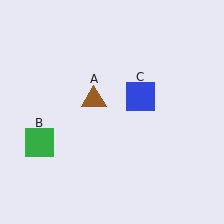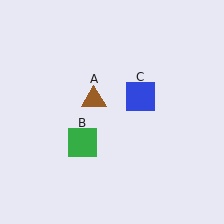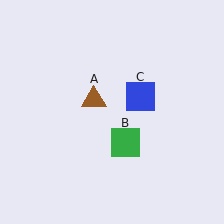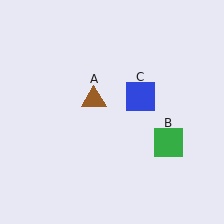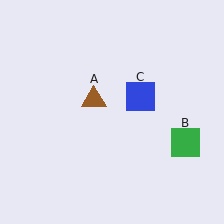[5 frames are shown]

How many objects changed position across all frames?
1 object changed position: green square (object B).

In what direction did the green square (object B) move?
The green square (object B) moved right.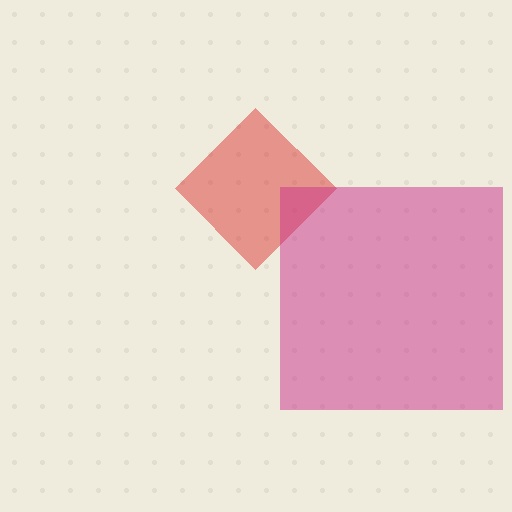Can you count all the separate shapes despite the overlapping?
Yes, there are 2 separate shapes.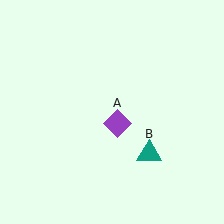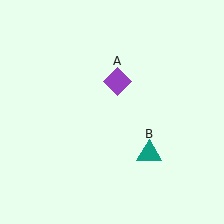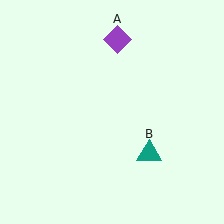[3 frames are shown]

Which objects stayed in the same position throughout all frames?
Teal triangle (object B) remained stationary.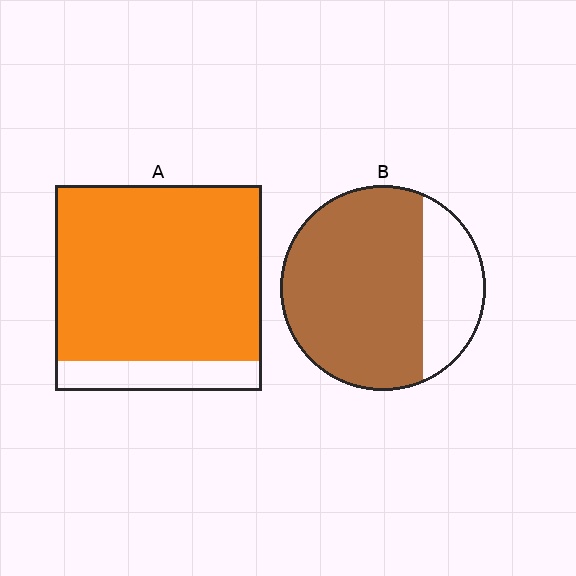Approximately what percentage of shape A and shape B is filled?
A is approximately 85% and B is approximately 75%.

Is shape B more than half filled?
Yes.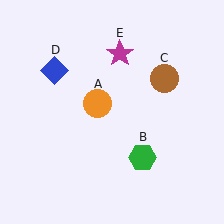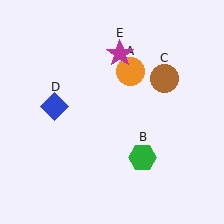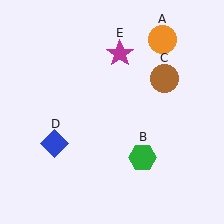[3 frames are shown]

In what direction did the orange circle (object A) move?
The orange circle (object A) moved up and to the right.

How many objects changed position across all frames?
2 objects changed position: orange circle (object A), blue diamond (object D).